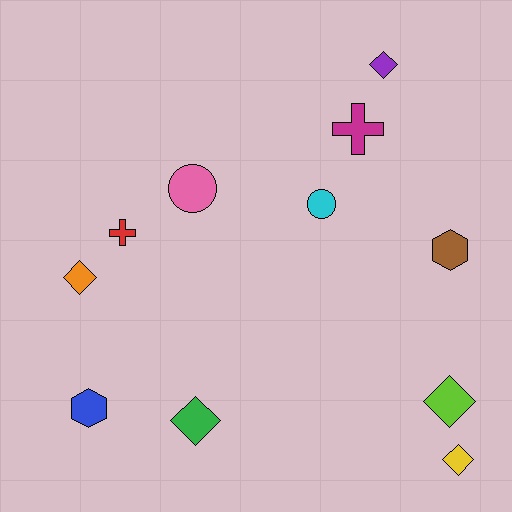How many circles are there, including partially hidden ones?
There are 2 circles.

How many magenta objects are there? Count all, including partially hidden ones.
There is 1 magenta object.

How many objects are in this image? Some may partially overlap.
There are 11 objects.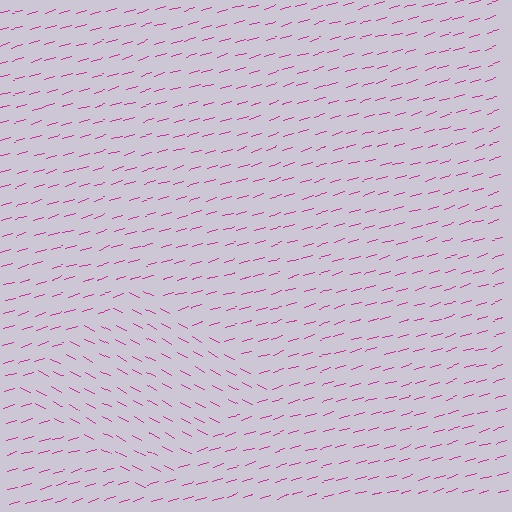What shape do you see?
I see a diamond.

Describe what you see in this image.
The image is filled with small magenta line segments. A diamond region in the image has lines oriented differently from the surrounding lines, creating a visible texture boundary.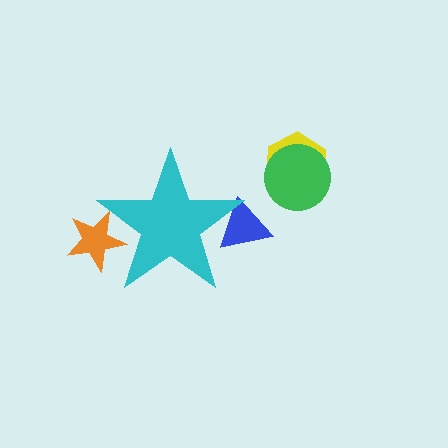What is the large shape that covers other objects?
A cyan star.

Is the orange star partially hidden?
Yes, the orange star is partially hidden behind the cyan star.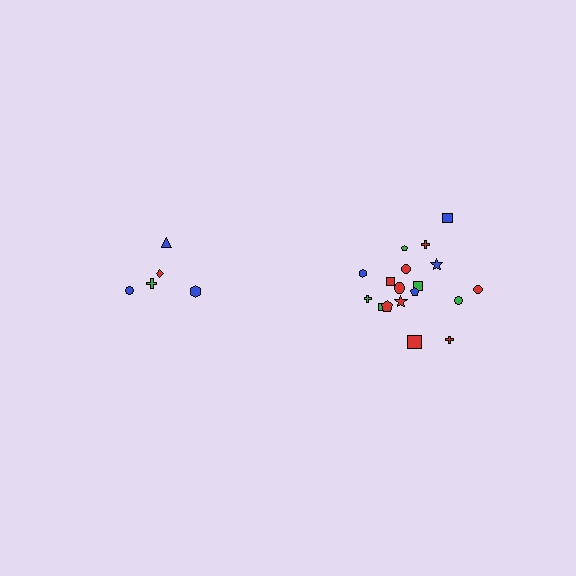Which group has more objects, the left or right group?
The right group.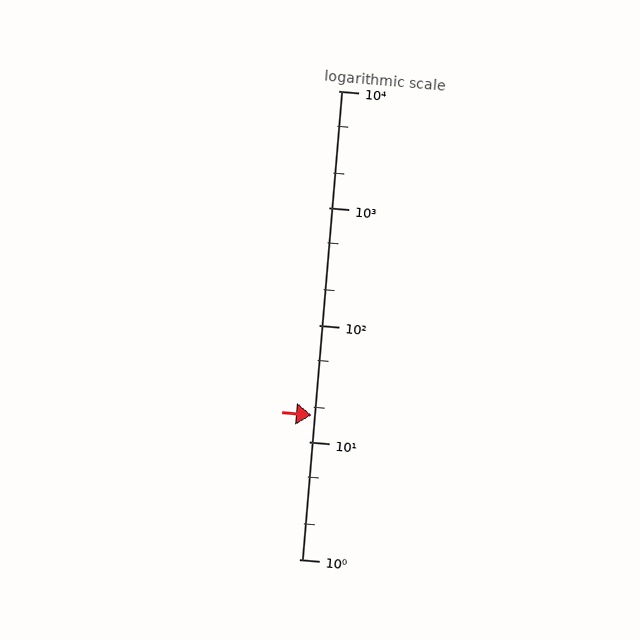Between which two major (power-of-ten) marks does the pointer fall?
The pointer is between 10 and 100.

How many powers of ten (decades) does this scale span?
The scale spans 4 decades, from 1 to 10000.